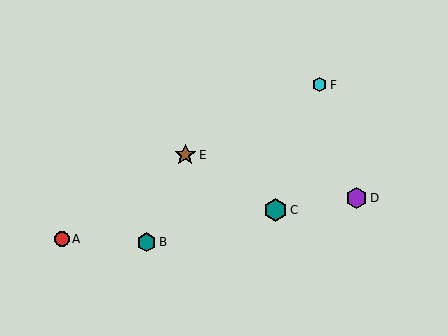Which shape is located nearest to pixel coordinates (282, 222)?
The teal hexagon (labeled C) at (276, 210) is nearest to that location.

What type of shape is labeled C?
Shape C is a teal hexagon.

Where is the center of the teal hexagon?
The center of the teal hexagon is at (276, 210).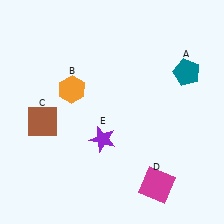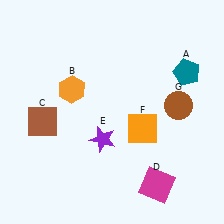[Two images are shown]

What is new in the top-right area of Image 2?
A brown circle (G) was added in the top-right area of Image 2.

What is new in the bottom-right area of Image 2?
An orange square (F) was added in the bottom-right area of Image 2.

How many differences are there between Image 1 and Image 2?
There are 2 differences between the two images.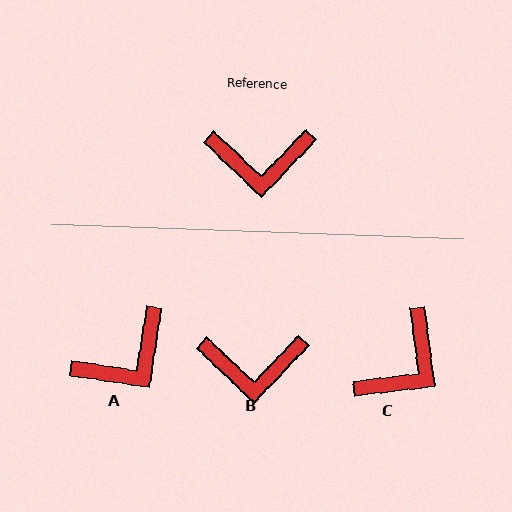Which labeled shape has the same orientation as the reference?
B.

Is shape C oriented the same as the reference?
No, it is off by about 51 degrees.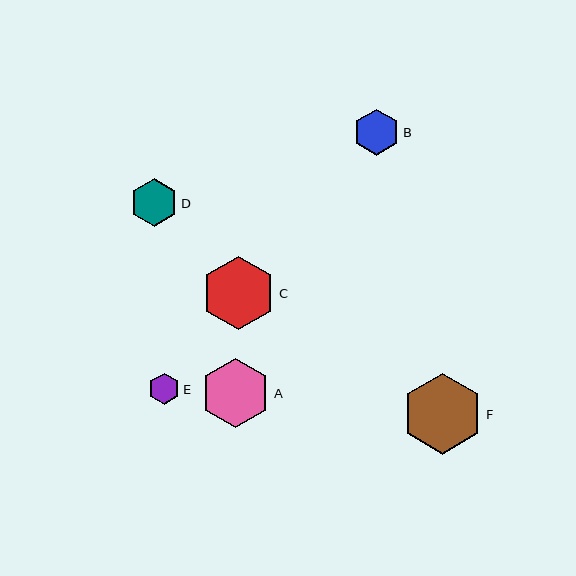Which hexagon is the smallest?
Hexagon E is the smallest with a size of approximately 31 pixels.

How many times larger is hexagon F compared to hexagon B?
Hexagon F is approximately 1.7 times the size of hexagon B.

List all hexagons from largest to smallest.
From largest to smallest: F, C, A, D, B, E.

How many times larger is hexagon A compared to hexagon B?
Hexagon A is approximately 1.5 times the size of hexagon B.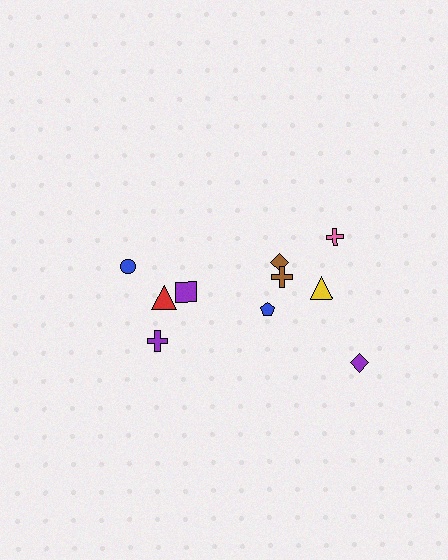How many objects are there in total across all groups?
There are 10 objects.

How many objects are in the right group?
There are 6 objects.